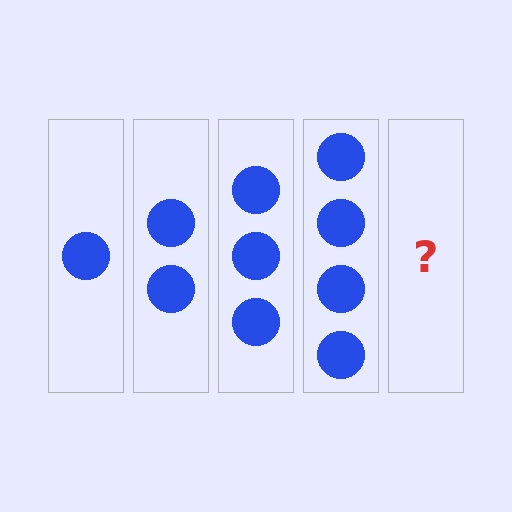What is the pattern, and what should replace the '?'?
The pattern is that each step adds one more circle. The '?' should be 5 circles.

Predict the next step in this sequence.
The next step is 5 circles.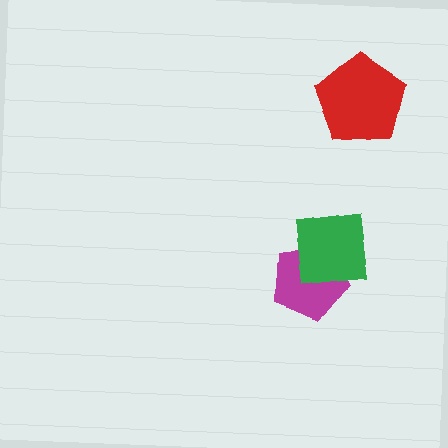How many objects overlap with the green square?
1 object overlaps with the green square.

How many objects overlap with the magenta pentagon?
1 object overlaps with the magenta pentagon.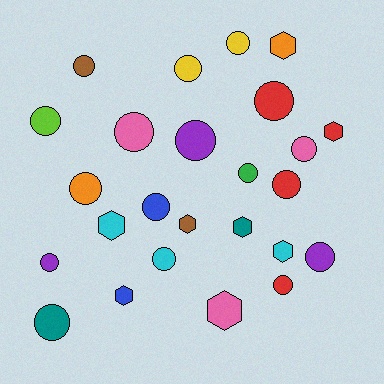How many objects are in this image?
There are 25 objects.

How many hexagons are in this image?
There are 8 hexagons.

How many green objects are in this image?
There is 1 green object.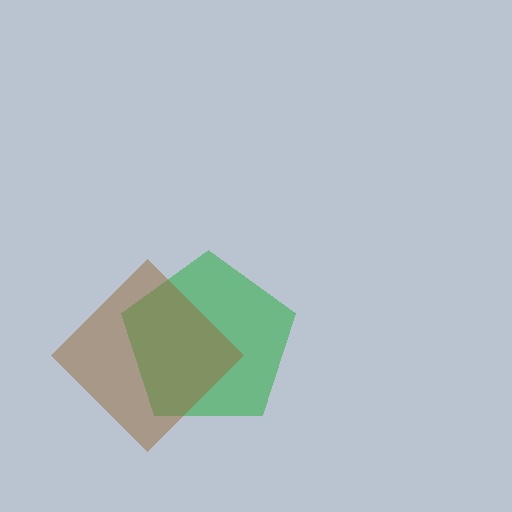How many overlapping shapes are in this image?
There are 2 overlapping shapes in the image.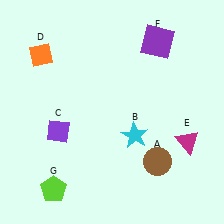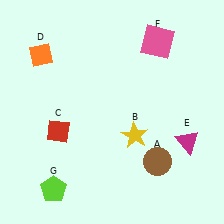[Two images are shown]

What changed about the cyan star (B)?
In Image 1, B is cyan. In Image 2, it changed to yellow.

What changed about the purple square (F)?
In Image 1, F is purple. In Image 2, it changed to pink.